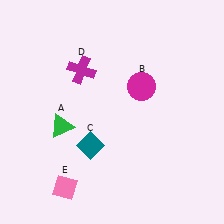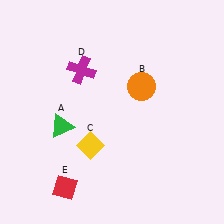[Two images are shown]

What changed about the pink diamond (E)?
In Image 1, E is pink. In Image 2, it changed to red.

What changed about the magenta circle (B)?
In Image 1, B is magenta. In Image 2, it changed to orange.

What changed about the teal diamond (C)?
In Image 1, C is teal. In Image 2, it changed to yellow.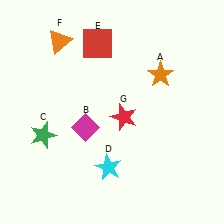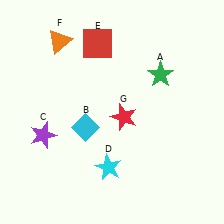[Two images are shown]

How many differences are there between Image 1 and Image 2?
There are 3 differences between the two images.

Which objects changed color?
A changed from orange to green. B changed from magenta to cyan. C changed from green to purple.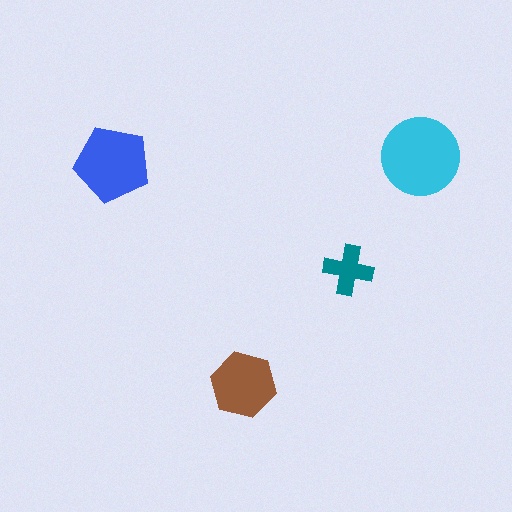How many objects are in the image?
There are 4 objects in the image.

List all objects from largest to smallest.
The cyan circle, the blue pentagon, the brown hexagon, the teal cross.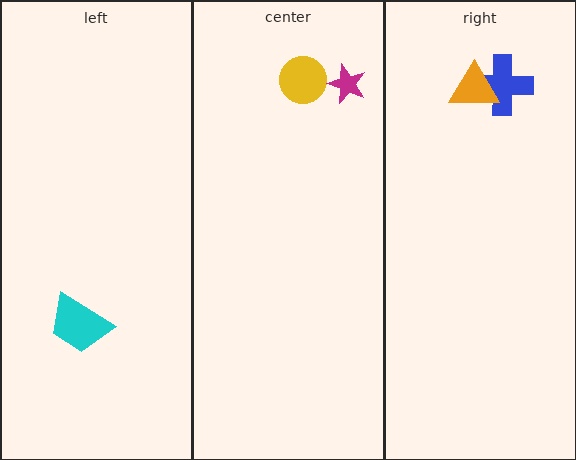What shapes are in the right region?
The blue cross, the orange triangle.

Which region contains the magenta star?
The center region.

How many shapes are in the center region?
2.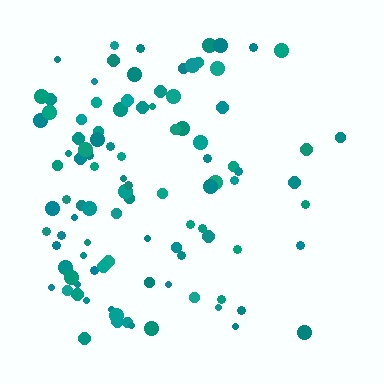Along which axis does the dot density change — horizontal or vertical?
Horizontal.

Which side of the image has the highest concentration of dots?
The left.